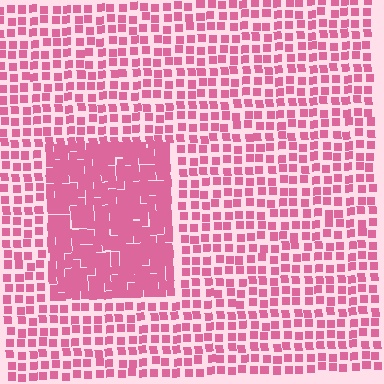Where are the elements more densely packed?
The elements are more densely packed inside the rectangle boundary.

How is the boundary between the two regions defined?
The boundary is defined by a change in element density (approximately 2.0x ratio). All elements are the same color, size, and shape.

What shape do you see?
I see a rectangle.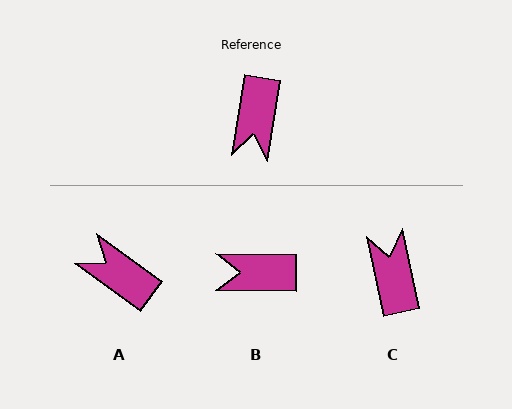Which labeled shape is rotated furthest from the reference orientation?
C, about 159 degrees away.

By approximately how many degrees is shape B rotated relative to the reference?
Approximately 81 degrees clockwise.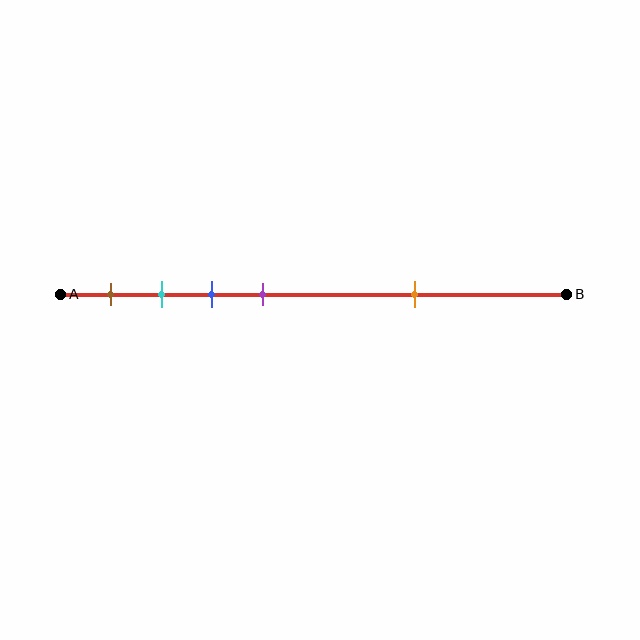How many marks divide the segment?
There are 5 marks dividing the segment.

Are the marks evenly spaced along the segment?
No, the marks are not evenly spaced.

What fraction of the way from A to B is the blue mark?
The blue mark is approximately 30% (0.3) of the way from A to B.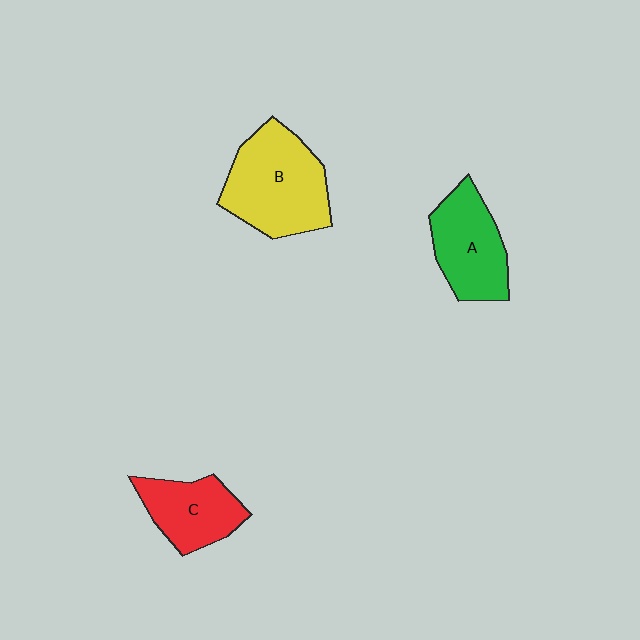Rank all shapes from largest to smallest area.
From largest to smallest: B (yellow), A (green), C (red).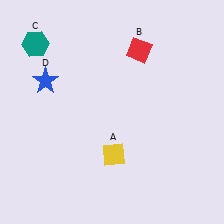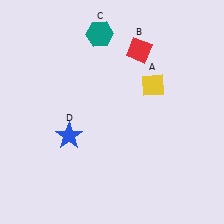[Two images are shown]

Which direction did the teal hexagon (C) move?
The teal hexagon (C) moved right.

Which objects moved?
The objects that moved are: the yellow diamond (A), the teal hexagon (C), the blue star (D).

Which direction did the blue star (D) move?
The blue star (D) moved down.